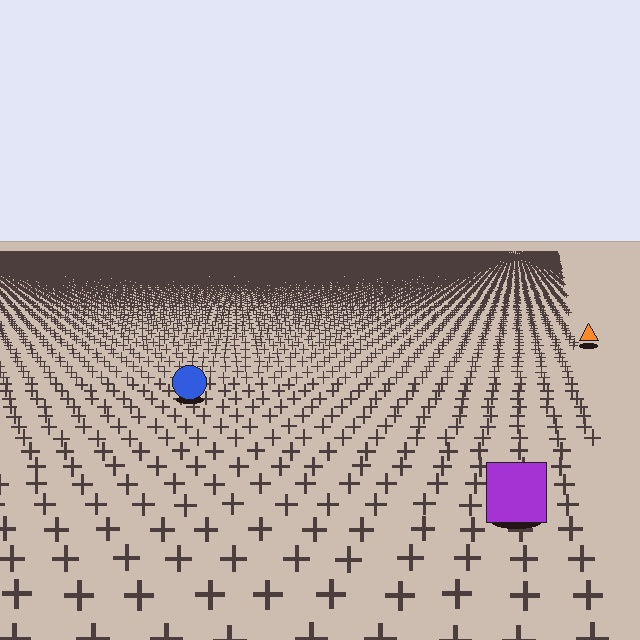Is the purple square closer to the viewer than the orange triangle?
Yes. The purple square is closer — you can tell from the texture gradient: the ground texture is coarser near it.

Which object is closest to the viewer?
The purple square is closest. The texture marks near it are larger and more spread out.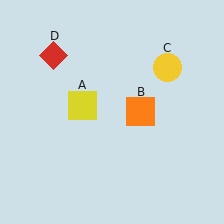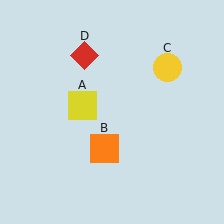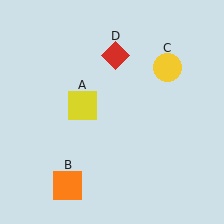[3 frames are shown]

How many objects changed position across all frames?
2 objects changed position: orange square (object B), red diamond (object D).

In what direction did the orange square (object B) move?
The orange square (object B) moved down and to the left.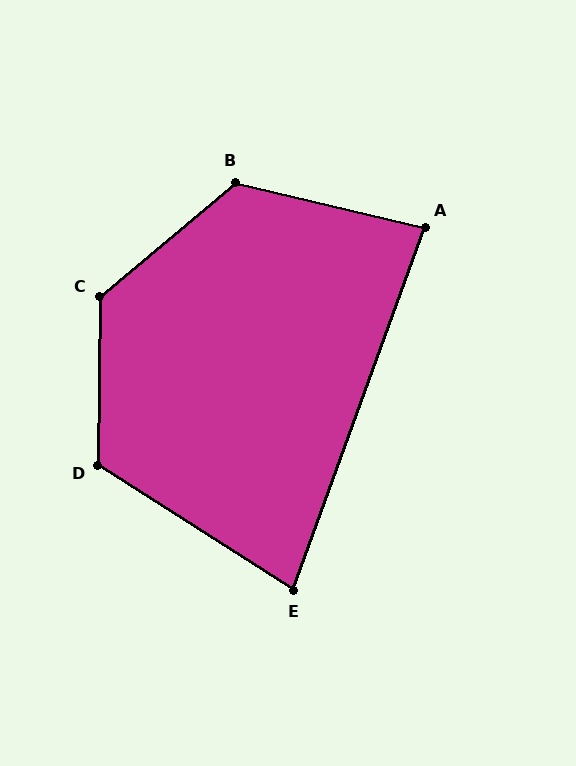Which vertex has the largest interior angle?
C, at approximately 131 degrees.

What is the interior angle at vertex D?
Approximately 122 degrees (obtuse).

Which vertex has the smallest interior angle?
E, at approximately 77 degrees.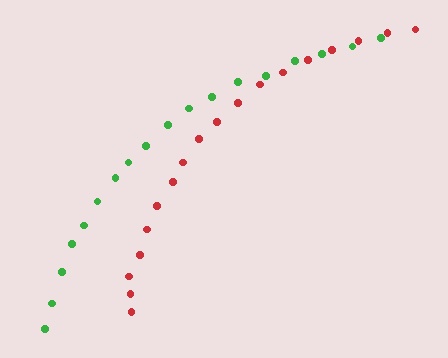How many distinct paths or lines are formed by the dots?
There are 2 distinct paths.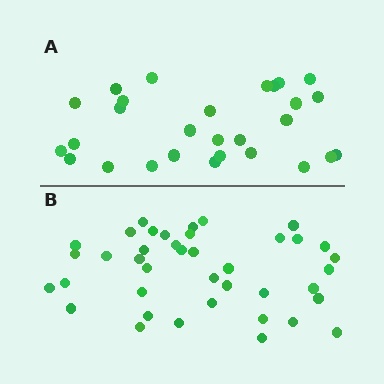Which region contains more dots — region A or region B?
Region B (the bottom region) has more dots.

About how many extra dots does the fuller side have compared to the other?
Region B has roughly 12 or so more dots than region A.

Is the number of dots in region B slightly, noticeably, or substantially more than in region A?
Region B has noticeably more, but not dramatically so. The ratio is roughly 1.4 to 1.